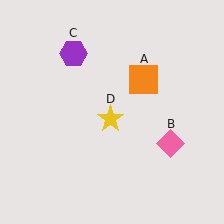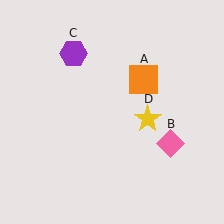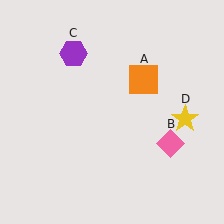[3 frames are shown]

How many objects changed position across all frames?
1 object changed position: yellow star (object D).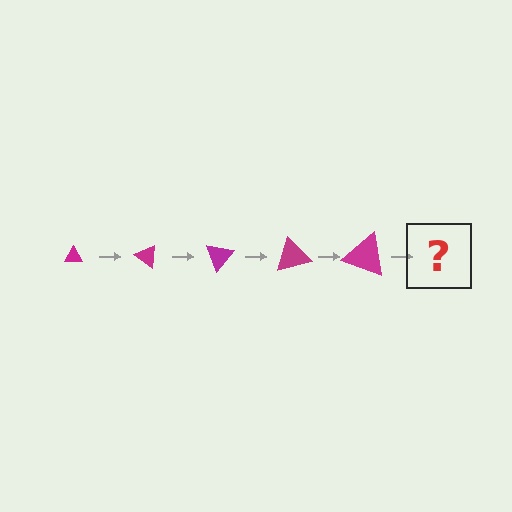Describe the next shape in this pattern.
It should be a triangle, larger than the previous one and rotated 175 degrees from the start.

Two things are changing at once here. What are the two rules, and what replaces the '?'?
The two rules are that the triangle grows larger each step and it rotates 35 degrees each step. The '?' should be a triangle, larger than the previous one and rotated 175 degrees from the start.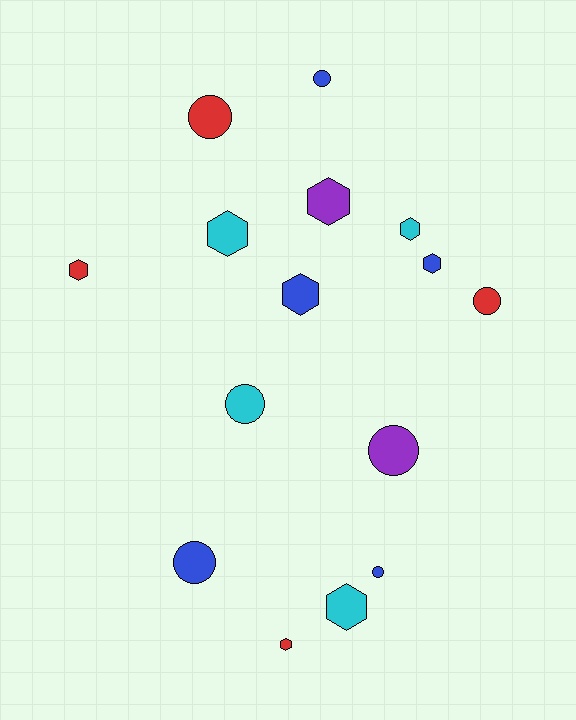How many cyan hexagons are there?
There are 3 cyan hexagons.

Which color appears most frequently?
Blue, with 5 objects.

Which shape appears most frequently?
Hexagon, with 8 objects.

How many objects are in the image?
There are 15 objects.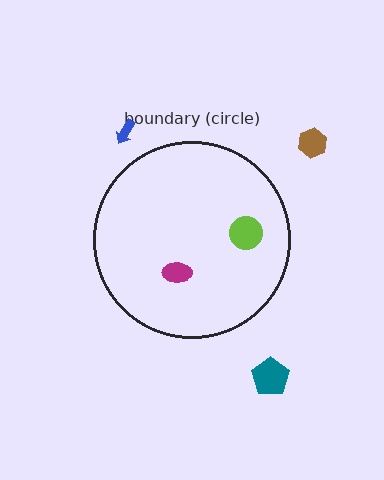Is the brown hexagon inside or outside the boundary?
Outside.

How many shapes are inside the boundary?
2 inside, 3 outside.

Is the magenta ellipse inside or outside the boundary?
Inside.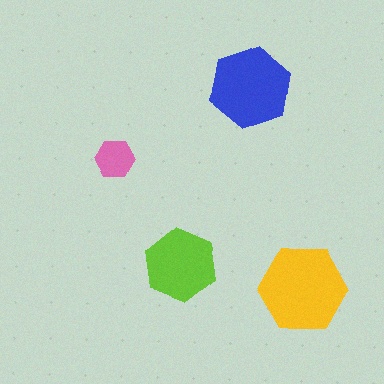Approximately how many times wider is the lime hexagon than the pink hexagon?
About 2 times wider.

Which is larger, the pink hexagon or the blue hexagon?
The blue one.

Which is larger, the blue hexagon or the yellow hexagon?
The yellow one.